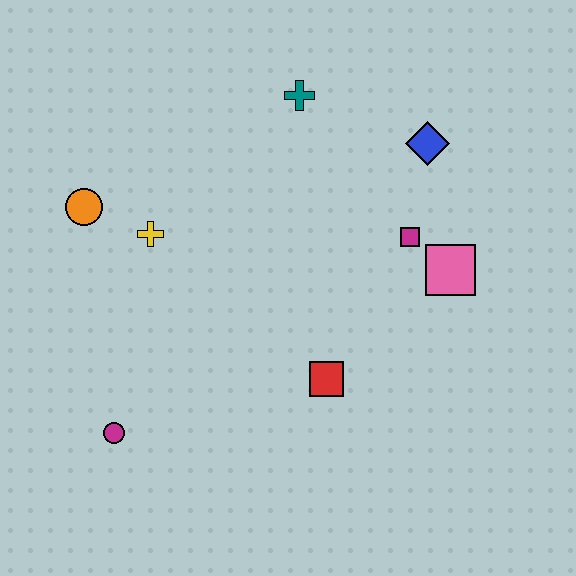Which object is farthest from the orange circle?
The pink square is farthest from the orange circle.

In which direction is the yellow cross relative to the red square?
The yellow cross is to the left of the red square.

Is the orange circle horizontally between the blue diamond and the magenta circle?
No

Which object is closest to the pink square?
The magenta square is closest to the pink square.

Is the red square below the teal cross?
Yes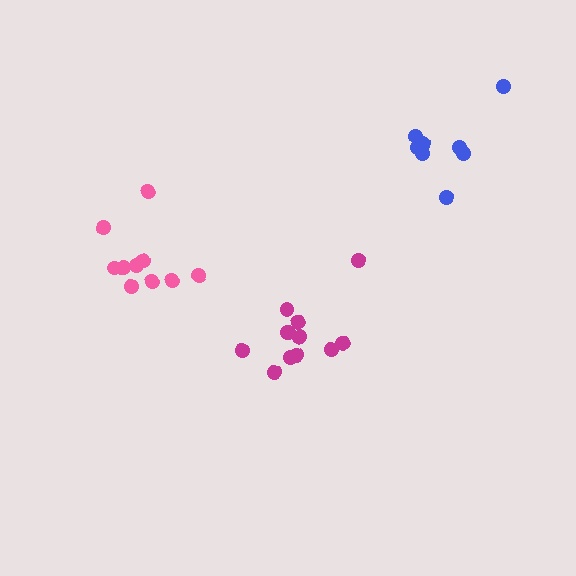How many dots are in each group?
Group 1: 12 dots, Group 2: 8 dots, Group 3: 10 dots (30 total).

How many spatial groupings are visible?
There are 3 spatial groupings.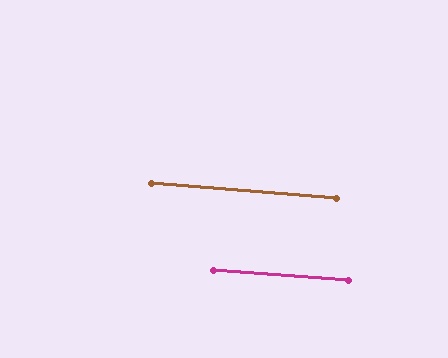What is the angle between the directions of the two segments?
Approximately 0 degrees.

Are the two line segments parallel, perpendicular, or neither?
Parallel — their directions differ by only 0.2°.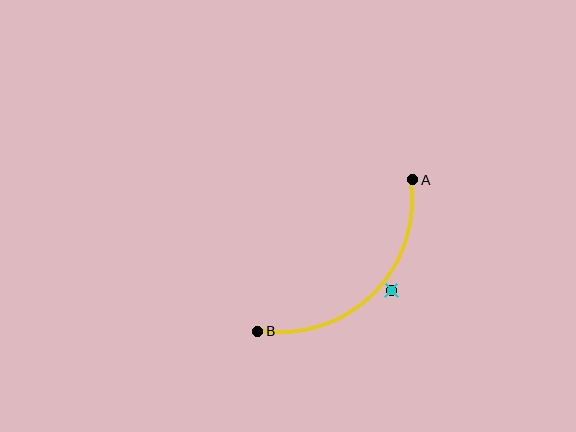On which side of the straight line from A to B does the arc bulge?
The arc bulges below and to the right of the straight line connecting A and B.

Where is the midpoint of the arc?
The arc midpoint is the point on the curve farthest from the straight line joining A and B. It sits below and to the right of that line.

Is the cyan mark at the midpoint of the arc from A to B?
No — the cyan mark does not lie on the arc at all. It sits slightly outside the curve.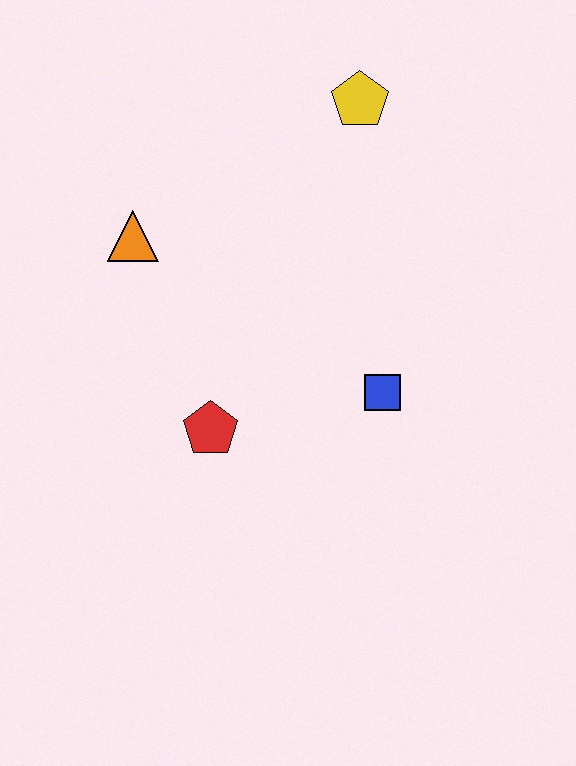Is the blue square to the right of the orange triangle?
Yes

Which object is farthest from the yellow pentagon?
The red pentagon is farthest from the yellow pentagon.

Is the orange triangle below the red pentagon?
No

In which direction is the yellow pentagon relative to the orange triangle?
The yellow pentagon is to the right of the orange triangle.